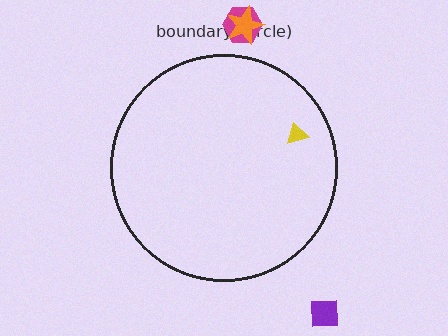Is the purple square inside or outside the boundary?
Outside.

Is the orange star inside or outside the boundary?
Outside.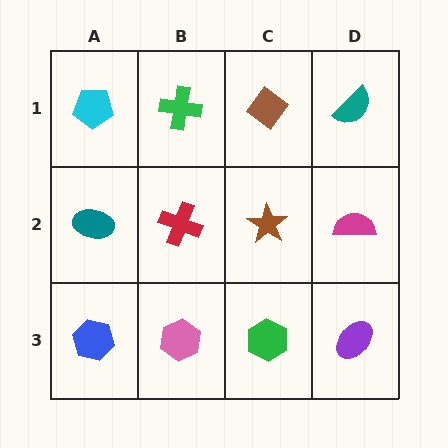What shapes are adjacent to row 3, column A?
A teal ellipse (row 2, column A), a pink hexagon (row 3, column B).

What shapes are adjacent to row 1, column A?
A teal ellipse (row 2, column A), a green cross (row 1, column B).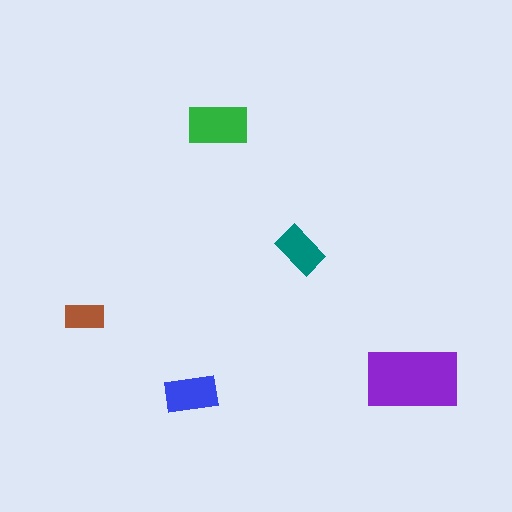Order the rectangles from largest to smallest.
the purple one, the green one, the blue one, the teal one, the brown one.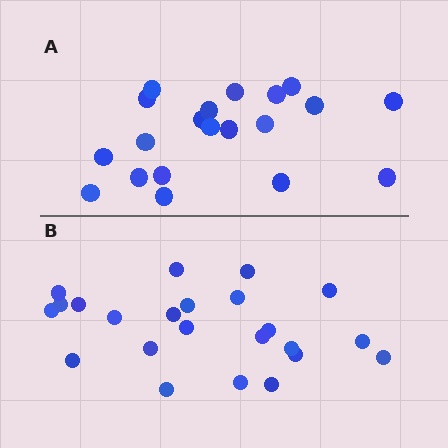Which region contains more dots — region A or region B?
Region B (the bottom region) has more dots.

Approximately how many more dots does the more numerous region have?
Region B has just a few more — roughly 2 or 3 more dots than region A.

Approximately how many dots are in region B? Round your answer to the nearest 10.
About 20 dots. (The exact count is 23, which rounds to 20.)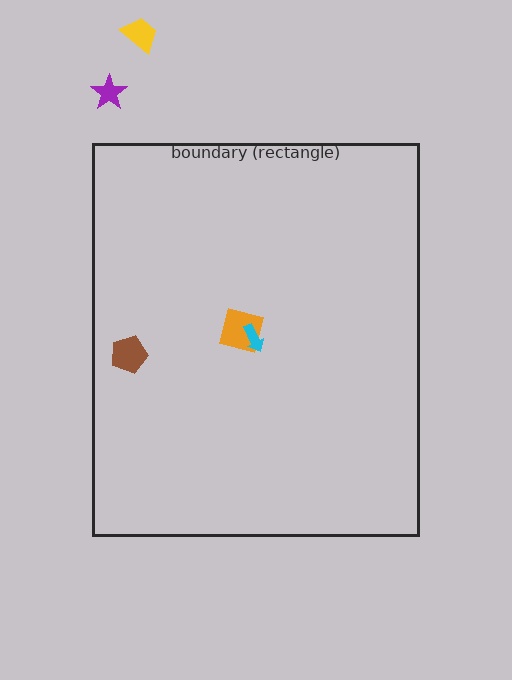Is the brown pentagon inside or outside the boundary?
Inside.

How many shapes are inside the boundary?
3 inside, 2 outside.